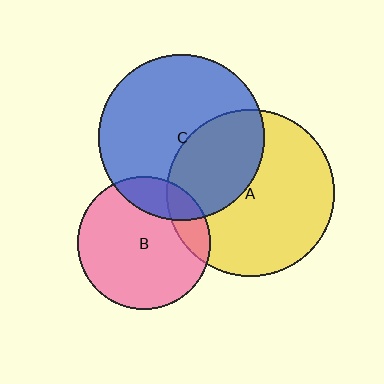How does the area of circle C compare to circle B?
Approximately 1.5 times.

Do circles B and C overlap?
Yes.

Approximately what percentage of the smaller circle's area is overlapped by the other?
Approximately 20%.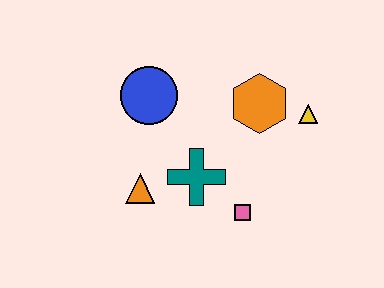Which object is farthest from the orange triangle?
The yellow triangle is farthest from the orange triangle.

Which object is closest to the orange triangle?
The teal cross is closest to the orange triangle.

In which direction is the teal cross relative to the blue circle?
The teal cross is below the blue circle.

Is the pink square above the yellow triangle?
No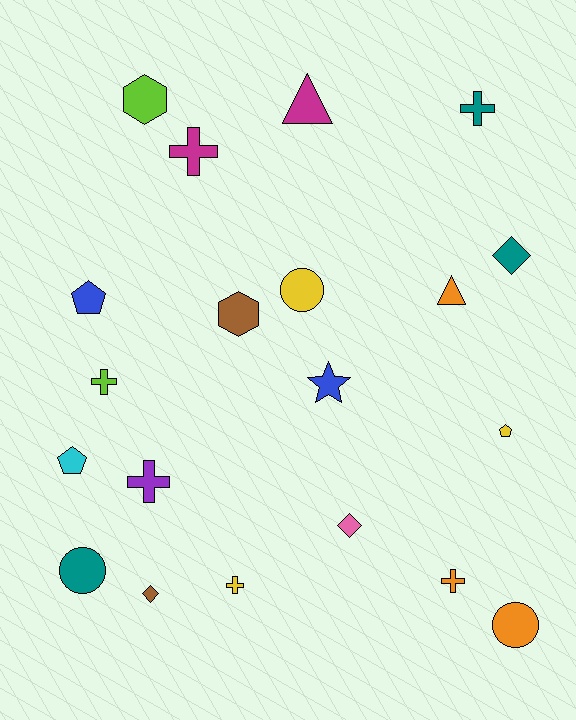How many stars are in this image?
There is 1 star.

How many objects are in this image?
There are 20 objects.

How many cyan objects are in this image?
There is 1 cyan object.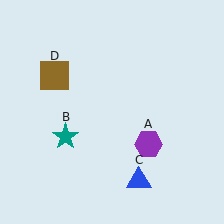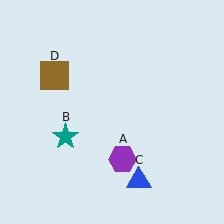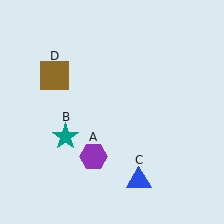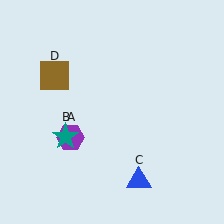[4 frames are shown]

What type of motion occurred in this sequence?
The purple hexagon (object A) rotated clockwise around the center of the scene.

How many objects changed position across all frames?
1 object changed position: purple hexagon (object A).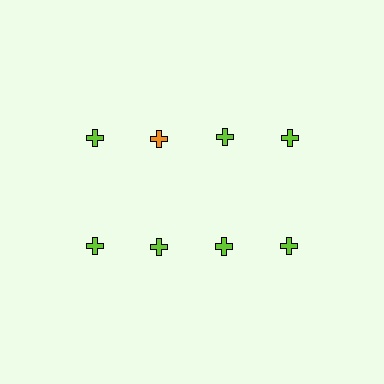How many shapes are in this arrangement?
There are 8 shapes arranged in a grid pattern.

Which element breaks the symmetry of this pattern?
The orange cross in the top row, second from left column breaks the symmetry. All other shapes are lime crosses.